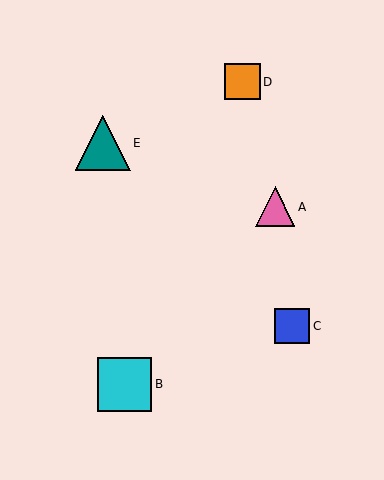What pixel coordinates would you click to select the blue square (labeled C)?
Click at (292, 326) to select the blue square C.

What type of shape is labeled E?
Shape E is a teal triangle.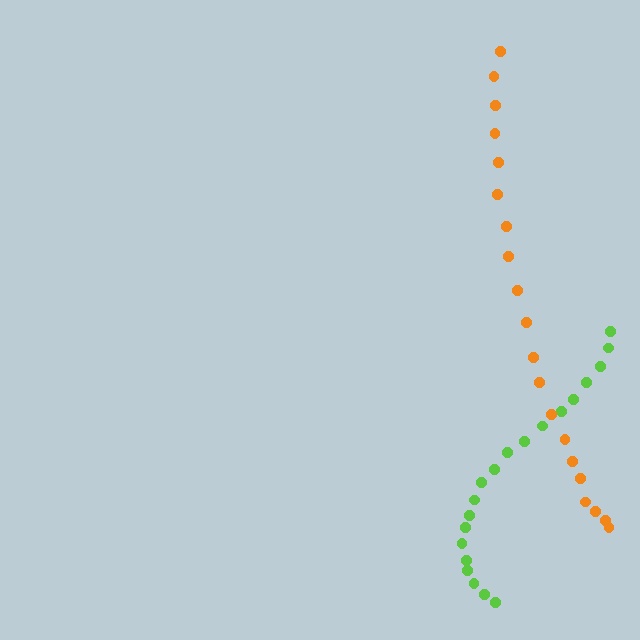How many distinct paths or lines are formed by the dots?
There are 2 distinct paths.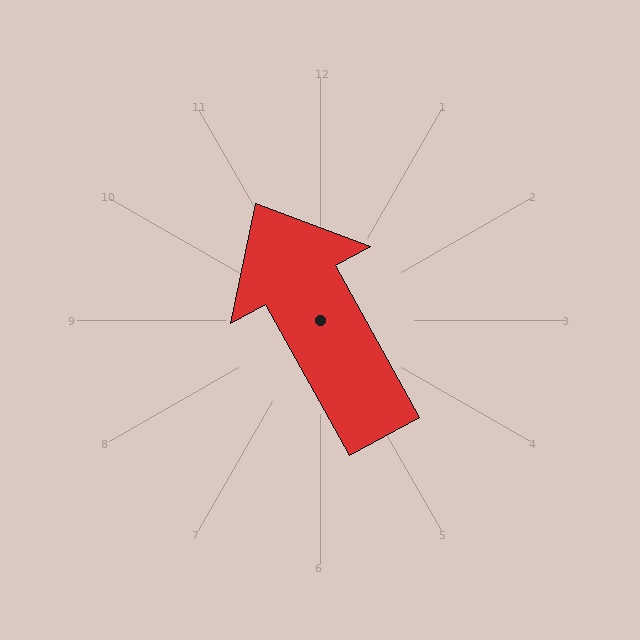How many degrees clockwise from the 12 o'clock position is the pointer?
Approximately 331 degrees.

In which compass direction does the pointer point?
Northwest.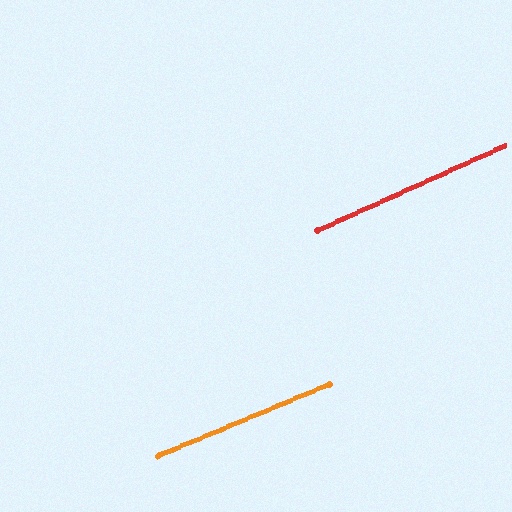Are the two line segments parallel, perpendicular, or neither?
Parallel — their directions differ by only 1.6°.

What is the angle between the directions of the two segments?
Approximately 2 degrees.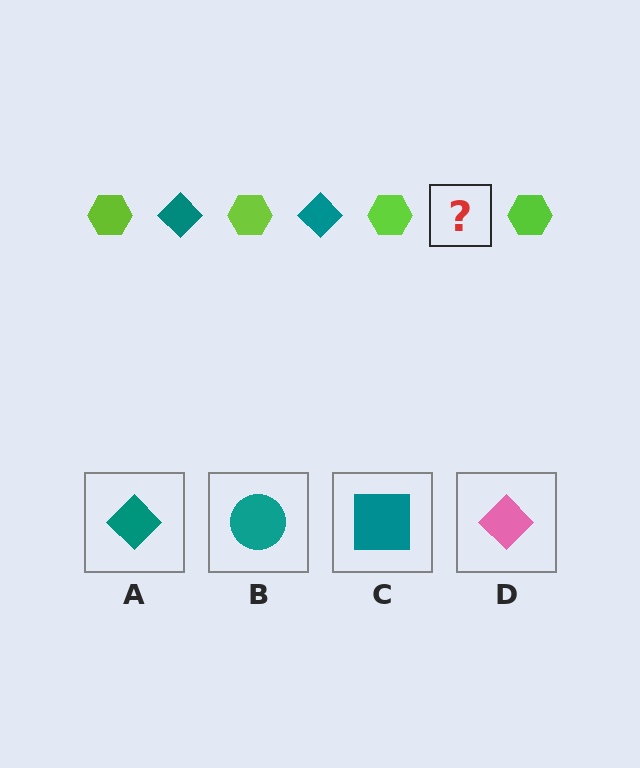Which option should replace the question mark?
Option A.